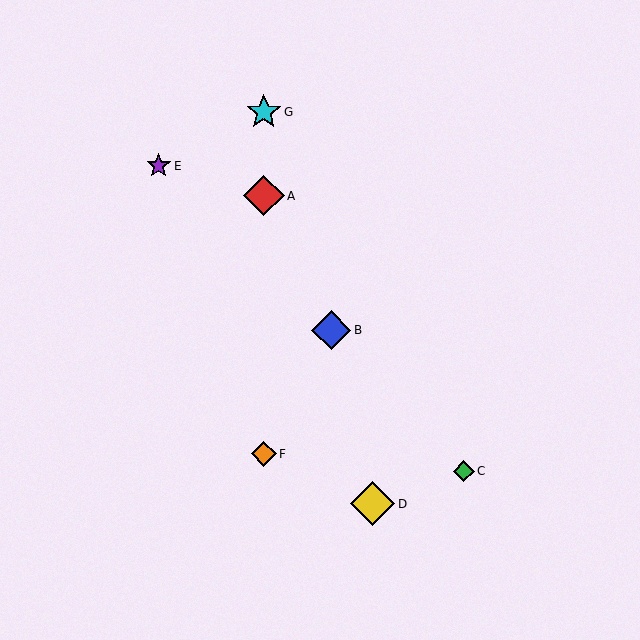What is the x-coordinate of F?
Object F is at x≈264.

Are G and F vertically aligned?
Yes, both are at x≈264.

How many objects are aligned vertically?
3 objects (A, F, G) are aligned vertically.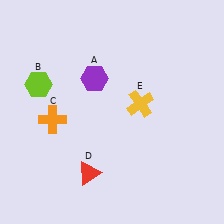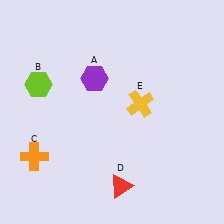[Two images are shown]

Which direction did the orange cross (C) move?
The orange cross (C) moved down.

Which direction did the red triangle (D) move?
The red triangle (D) moved right.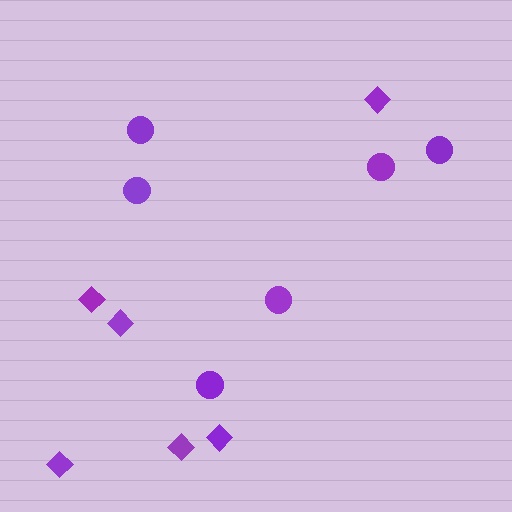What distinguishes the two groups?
There are 2 groups: one group of diamonds (6) and one group of circles (6).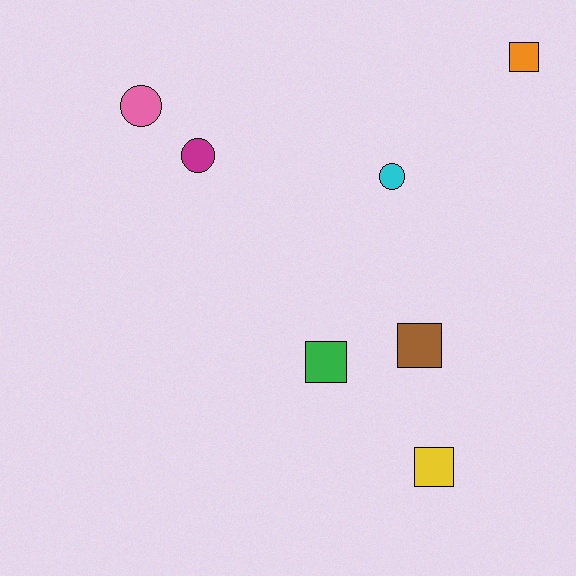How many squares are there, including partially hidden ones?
There are 4 squares.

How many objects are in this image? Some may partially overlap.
There are 7 objects.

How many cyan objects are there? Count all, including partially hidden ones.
There is 1 cyan object.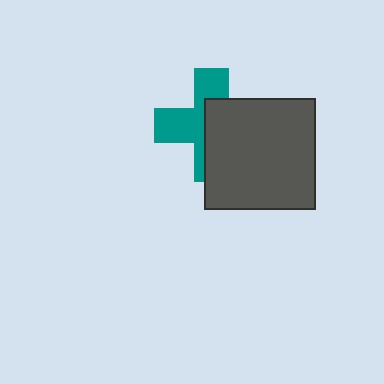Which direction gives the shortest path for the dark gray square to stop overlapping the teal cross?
Moving right gives the shortest separation.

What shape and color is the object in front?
The object in front is a dark gray square.